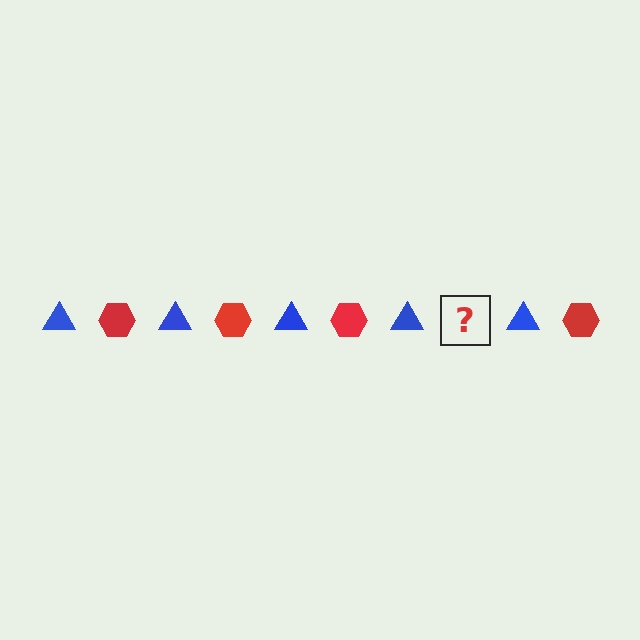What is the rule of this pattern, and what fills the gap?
The rule is that the pattern alternates between blue triangle and red hexagon. The gap should be filled with a red hexagon.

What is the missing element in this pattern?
The missing element is a red hexagon.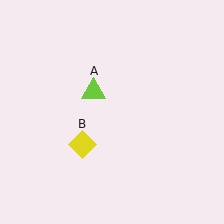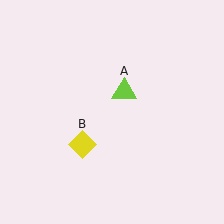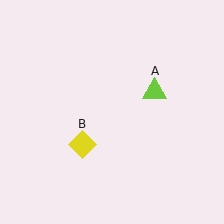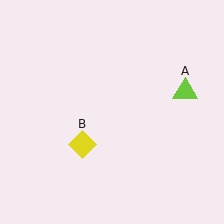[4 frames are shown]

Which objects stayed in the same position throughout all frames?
Yellow diamond (object B) remained stationary.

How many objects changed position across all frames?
1 object changed position: lime triangle (object A).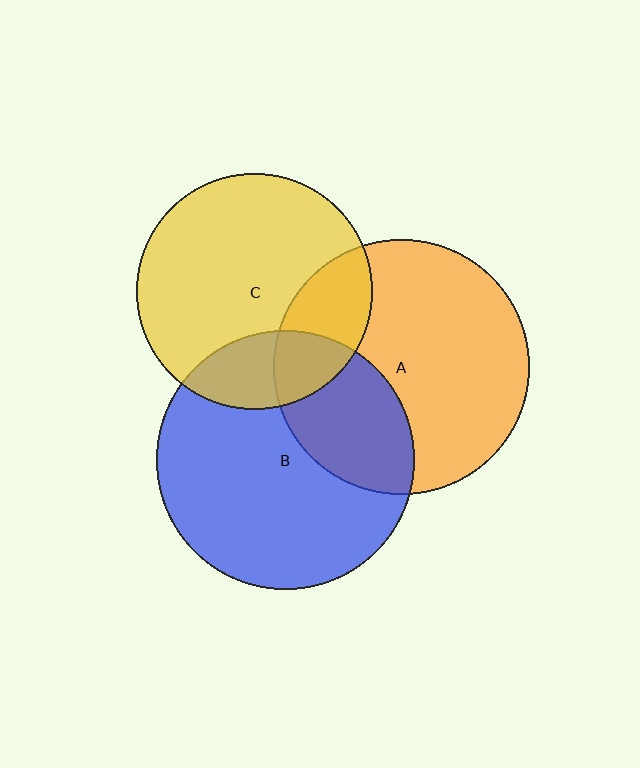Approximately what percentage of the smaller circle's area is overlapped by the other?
Approximately 30%.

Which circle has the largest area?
Circle B (blue).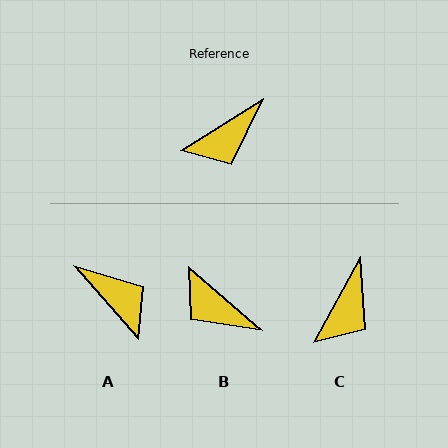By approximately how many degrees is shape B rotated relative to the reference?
Approximately 72 degrees clockwise.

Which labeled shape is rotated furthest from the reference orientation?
A, about 99 degrees away.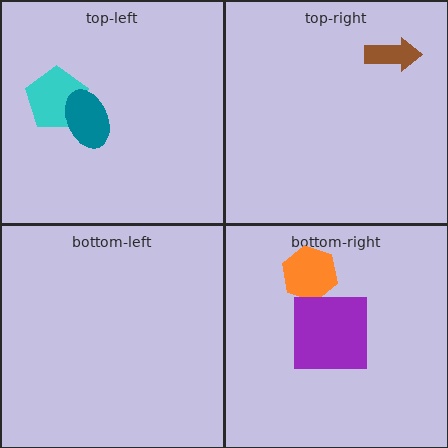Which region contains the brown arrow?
The top-right region.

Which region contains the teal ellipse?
The top-left region.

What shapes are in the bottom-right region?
The orange hexagon, the purple square.